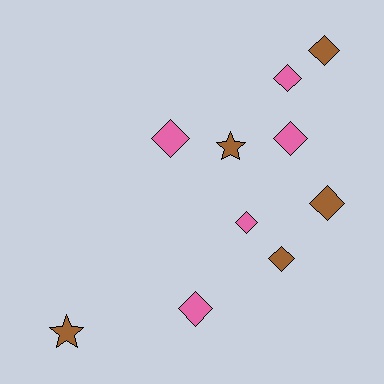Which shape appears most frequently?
Diamond, with 8 objects.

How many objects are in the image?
There are 10 objects.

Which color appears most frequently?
Brown, with 5 objects.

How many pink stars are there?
There are no pink stars.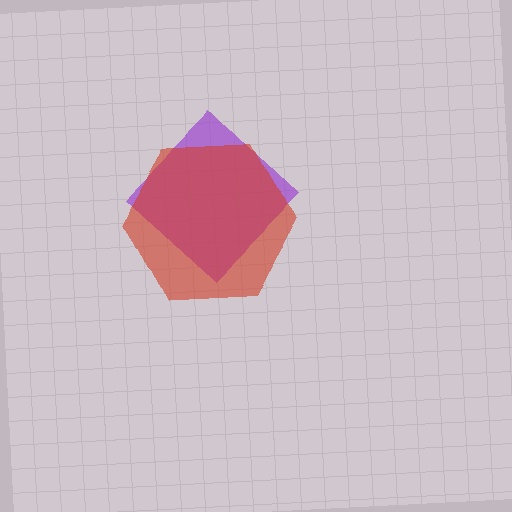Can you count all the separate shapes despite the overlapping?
Yes, there are 2 separate shapes.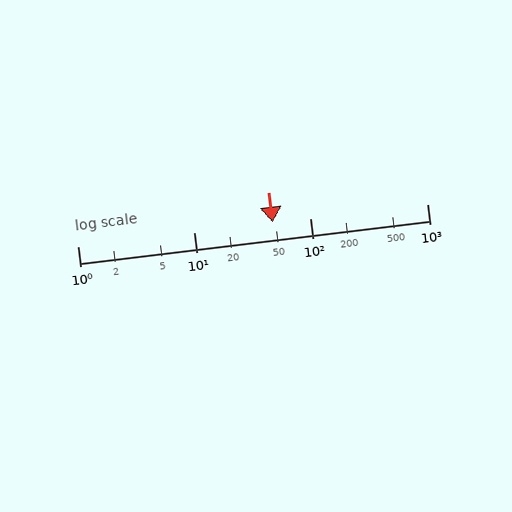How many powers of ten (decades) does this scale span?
The scale spans 3 decades, from 1 to 1000.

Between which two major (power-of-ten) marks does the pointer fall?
The pointer is between 10 and 100.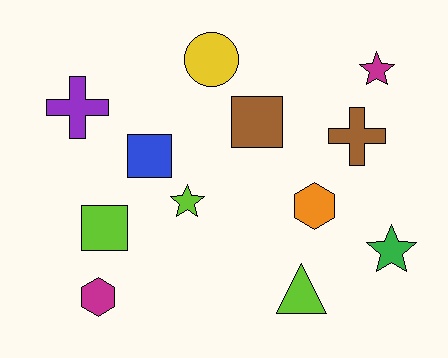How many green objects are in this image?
There is 1 green object.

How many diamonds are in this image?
There are no diamonds.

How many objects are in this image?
There are 12 objects.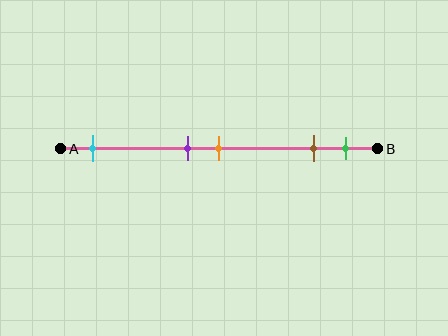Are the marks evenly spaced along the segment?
No, the marks are not evenly spaced.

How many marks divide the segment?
There are 5 marks dividing the segment.